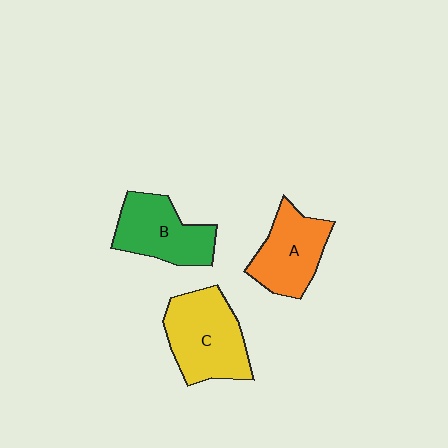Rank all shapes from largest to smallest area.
From largest to smallest: C (yellow), B (green), A (orange).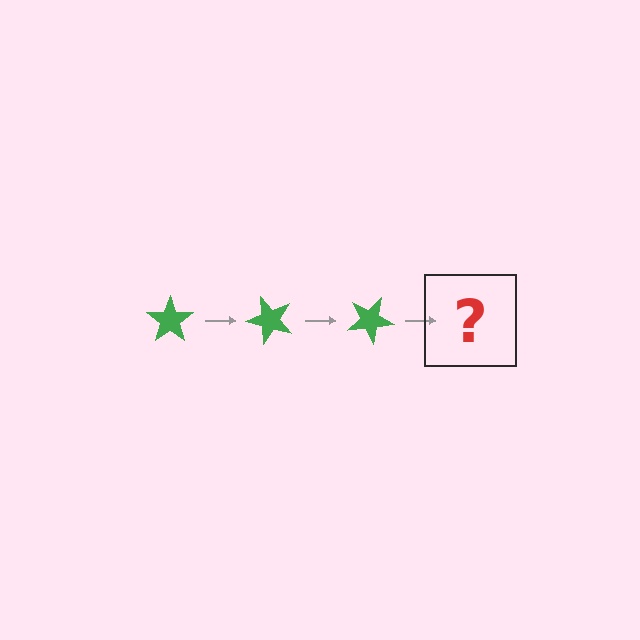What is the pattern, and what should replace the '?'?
The pattern is that the star rotates 50 degrees each step. The '?' should be a green star rotated 150 degrees.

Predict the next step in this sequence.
The next step is a green star rotated 150 degrees.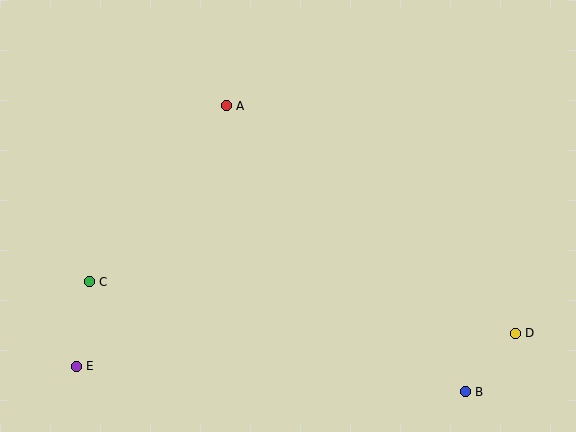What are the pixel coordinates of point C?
Point C is at (89, 282).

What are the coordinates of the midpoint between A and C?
The midpoint between A and C is at (158, 194).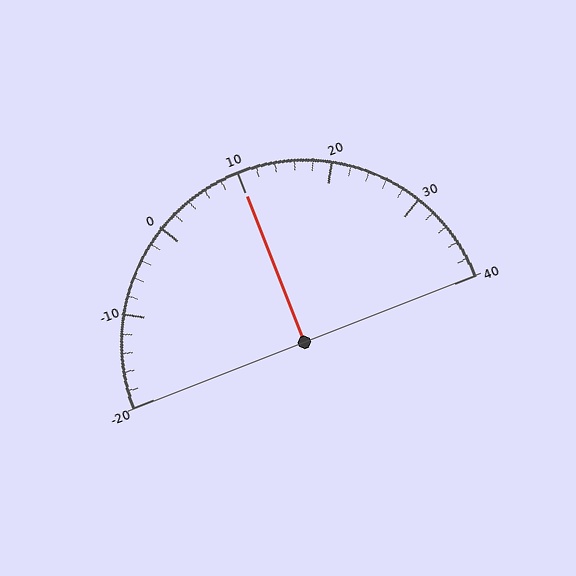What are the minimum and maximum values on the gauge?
The gauge ranges from -20 to 40.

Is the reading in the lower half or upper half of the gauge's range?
The reading is in the upper half of the range (-20 to 40).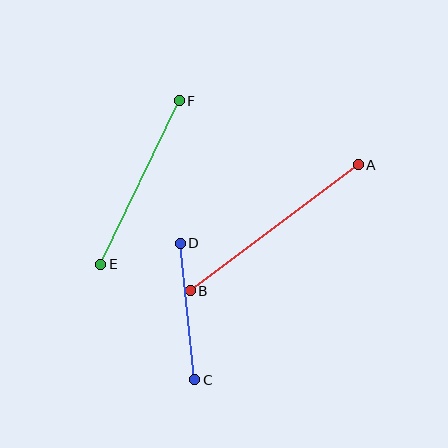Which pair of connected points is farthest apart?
Points A and B are farthest apart.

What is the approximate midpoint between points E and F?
The midpoint is at approximately (140, 183) pixels.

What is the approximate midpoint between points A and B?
The midpoint is at approximately (274, 228) pixels.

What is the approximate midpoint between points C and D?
The midpoint is at approximately (188, 312) pixels.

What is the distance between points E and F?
The distance is approximately 181 pixels.